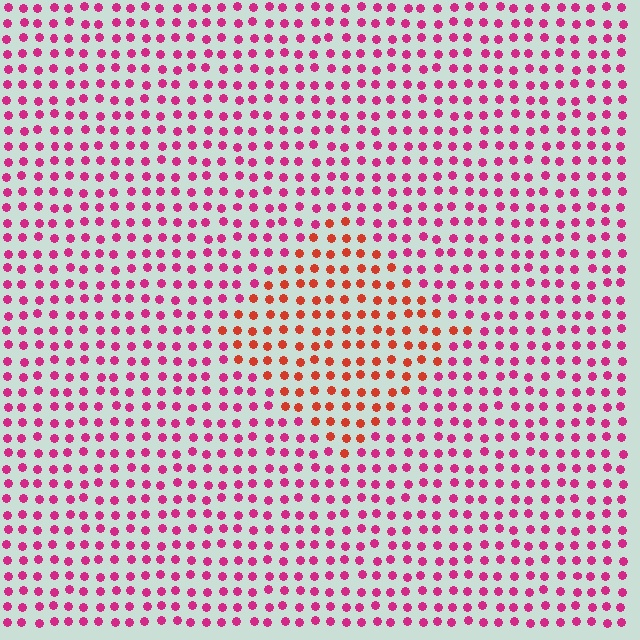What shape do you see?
I see a diamond.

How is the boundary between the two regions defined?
The boundary is defined purely by a slight shift in hue (about 40 degrees). Spacing, size, and orientation are identical on both sides.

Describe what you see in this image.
The image is filled with small magenta elements in a uniform arrangement. A diamond-shaped region is visible where the elements are tinted to a slightly different hue, forming a subtle color boundary.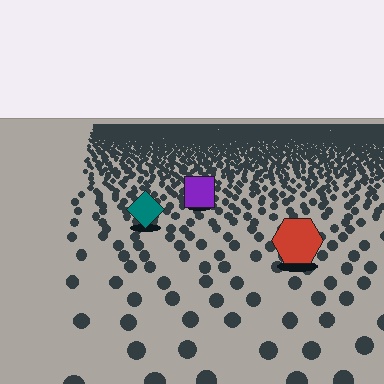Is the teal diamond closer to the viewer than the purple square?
Yes. The teal diamond is closer — you can tell from the texture gradient: the ground texture is coarser near it.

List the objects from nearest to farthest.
From nearest to farthest: the red hexagon, the teal diamond, the purple square.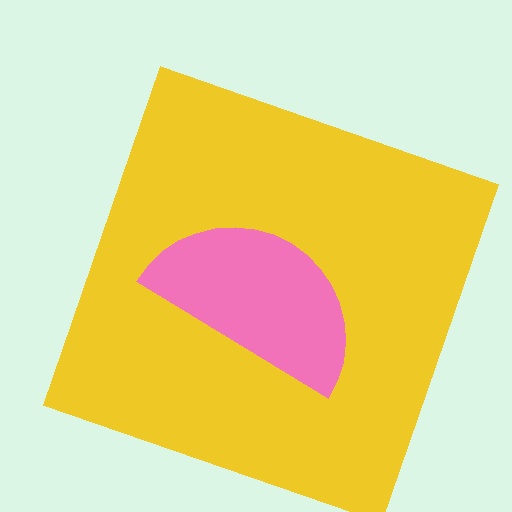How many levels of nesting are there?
2.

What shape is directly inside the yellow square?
The pink semicircle.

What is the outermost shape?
The yellow square.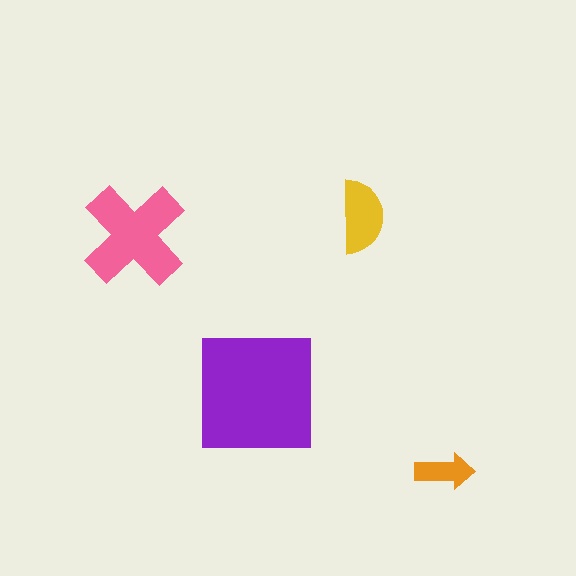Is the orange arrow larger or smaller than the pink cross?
Smaller.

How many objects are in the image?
There are 4 objects in the image.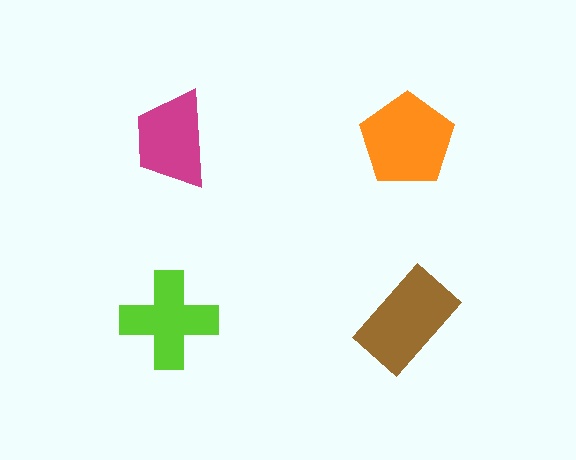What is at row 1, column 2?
An orange pentagon.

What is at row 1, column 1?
A magenta trapezoid.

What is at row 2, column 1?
A lime cross.